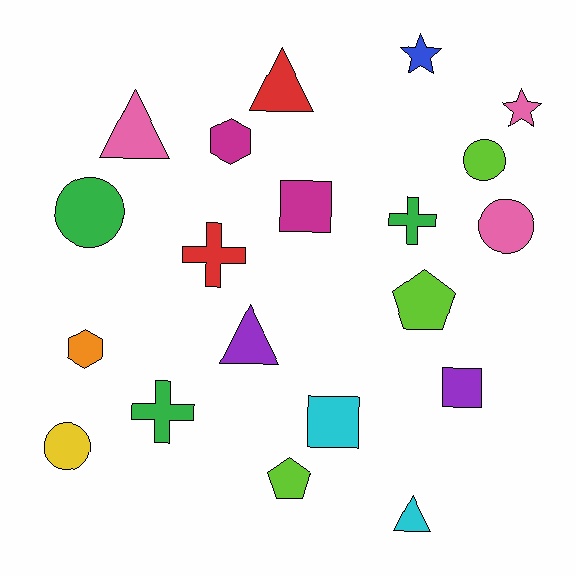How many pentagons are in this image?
There are 2 pentagons.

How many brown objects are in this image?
There are no brown objects.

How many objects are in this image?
There are 20 objects.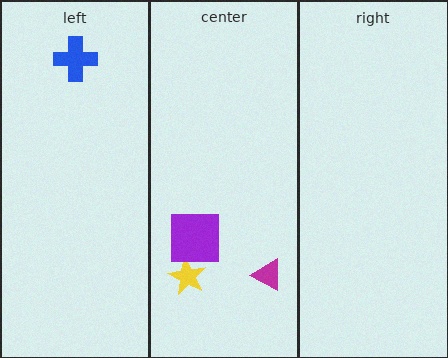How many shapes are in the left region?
1.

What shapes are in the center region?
The yellow star, the magenta triangle, the purple square.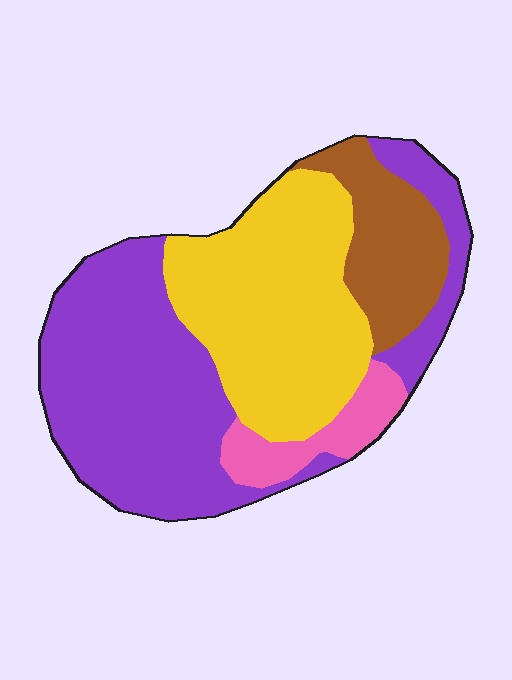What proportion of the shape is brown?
Brown takes up about one eighth (1/8) of the shape.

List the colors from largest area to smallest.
From largest to smallest: purple, yellow, brown, pink.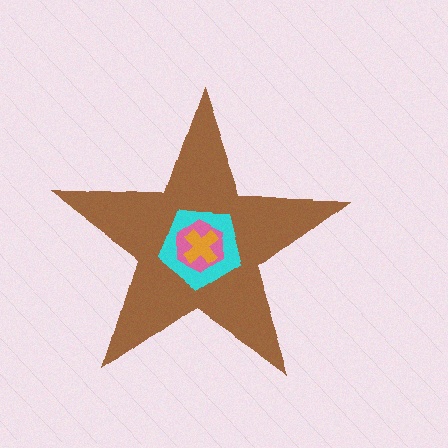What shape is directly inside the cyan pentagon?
The pink hexagon.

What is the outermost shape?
The brown star.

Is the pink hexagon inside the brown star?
Yes.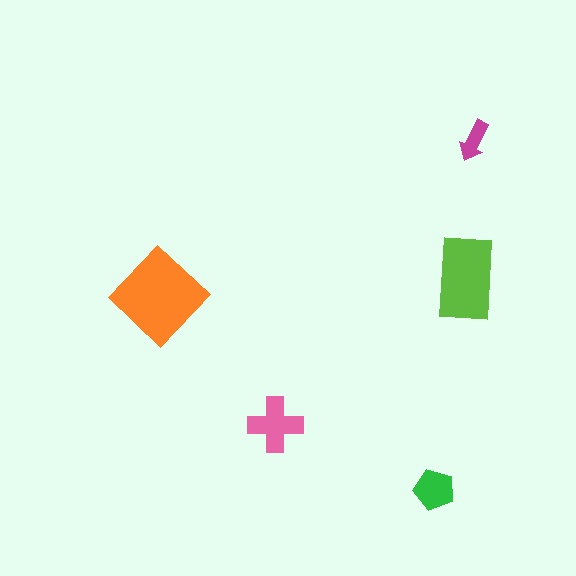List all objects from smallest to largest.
The magenta arrow, the green pentagon, the pink cross, the lime rectangle, the orange diamond.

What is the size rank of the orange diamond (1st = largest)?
1st.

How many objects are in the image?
There are 5 objects in the image.